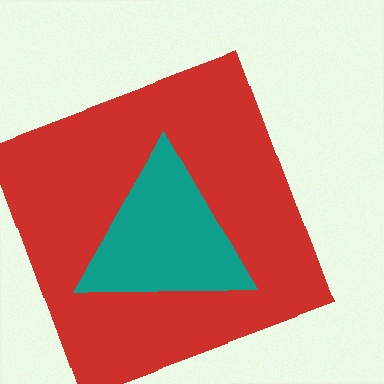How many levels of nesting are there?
2.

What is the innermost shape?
The teal triangle.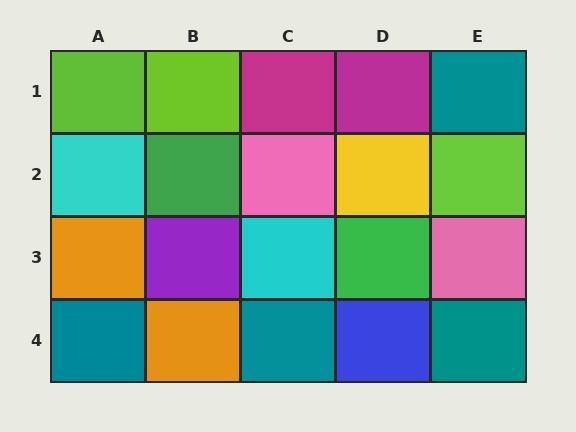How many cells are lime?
3 cells are lime.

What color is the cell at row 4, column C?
Teal.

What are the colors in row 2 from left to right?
Cyan, green, pink, yellow, lime.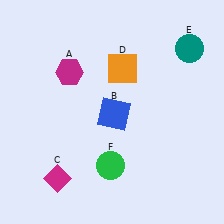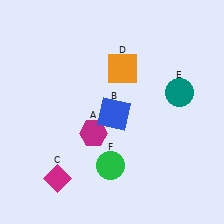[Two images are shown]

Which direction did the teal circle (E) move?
The teal circle (E) moved down.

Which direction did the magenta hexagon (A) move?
The magenta hexagon (A) moved down.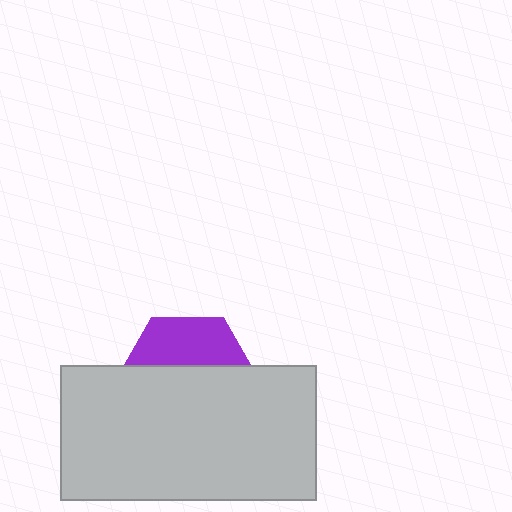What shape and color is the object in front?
The object in front is a light gray rectangle.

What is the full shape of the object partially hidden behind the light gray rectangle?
The partially hidden object is a purple hexagon.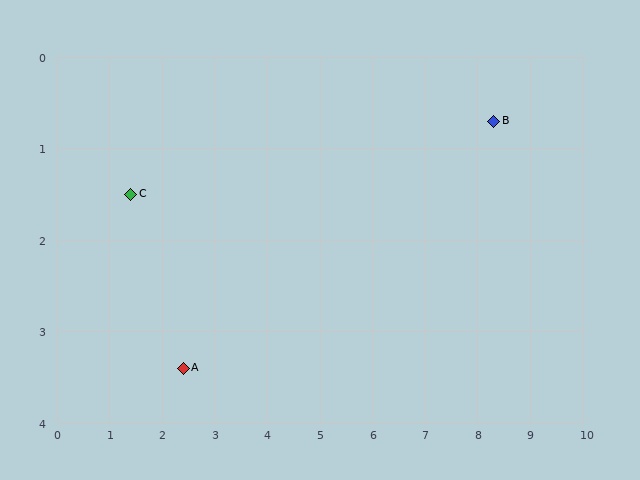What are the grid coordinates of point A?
Point A is at approximately (2.4, 3.4).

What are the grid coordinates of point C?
Point C is at approximately (1.4, 1.5).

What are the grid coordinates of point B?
Point B is at approximately (8.3, 0.7).